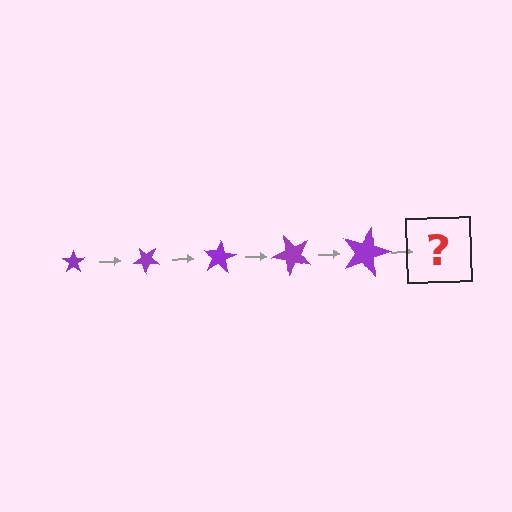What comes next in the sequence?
The next element should be a star, larger than the previous one and rotated 200 degrees from the start.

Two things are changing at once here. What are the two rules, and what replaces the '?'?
The two rules are that the star grows larger each step and it rotates 40 degrees each step. The '?' should be a star, larger than the previous one and rotated 200 degrees from the start.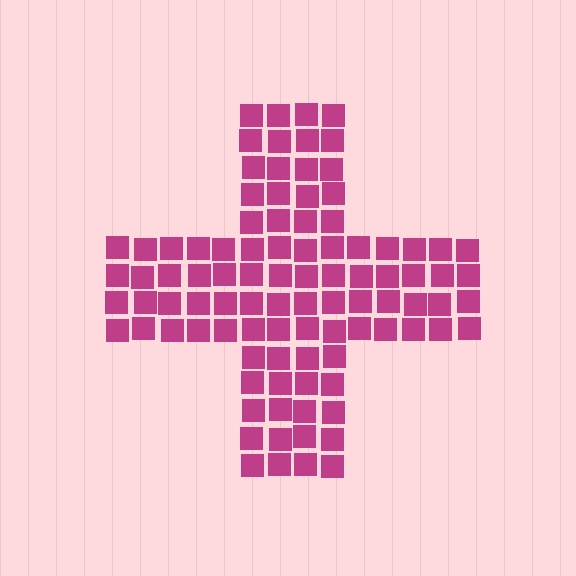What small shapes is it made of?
It is made of small squares.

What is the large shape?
The large shape is a cross.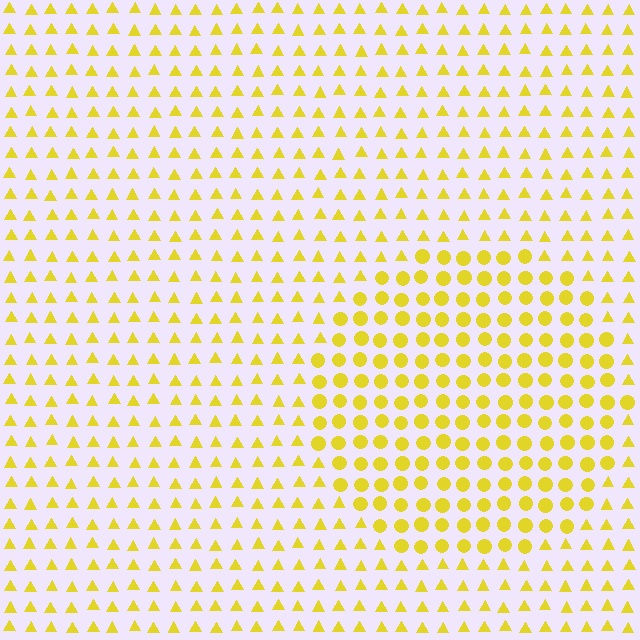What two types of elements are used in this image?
The image uses circles inside the circle region and triangles outside it.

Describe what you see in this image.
The image is filled with small yellow elements arranged in a uniform grid. A circle-shaped region contains circles, while the surrounding area contains triangles. The boundary is defined purely by the change in element shape.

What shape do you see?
I see a circle.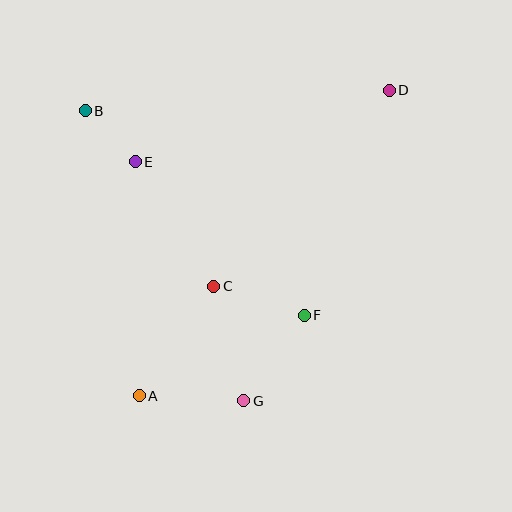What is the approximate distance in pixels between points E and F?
The distance between E and F is approximately 228 pixels.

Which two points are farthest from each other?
Points A and D are farthest from each other.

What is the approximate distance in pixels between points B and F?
The distance between B and F is approximately 300 pixels.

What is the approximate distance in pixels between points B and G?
The distance between B and G is approximately 331 pixels.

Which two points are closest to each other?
Points B and E are closest to each other.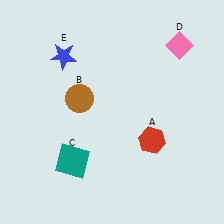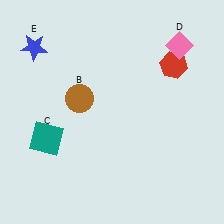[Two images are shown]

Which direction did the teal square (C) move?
The teal square (C) moved left.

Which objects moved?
The objects that moved are: the red hexagon (A), the teal square (C), the blue star (E).